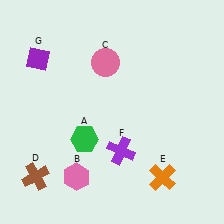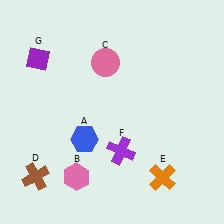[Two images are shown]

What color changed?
The hexagon (A) changed from green in Image 1 to blue in Image 2.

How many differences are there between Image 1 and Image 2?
There is 1 difference between the two images.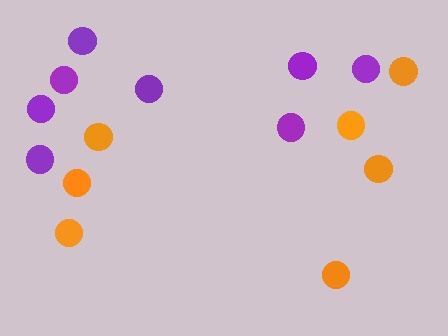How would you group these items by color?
There are 2 groups: one group of orange circles (7) and one group of purple circles (8).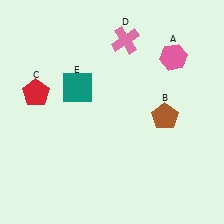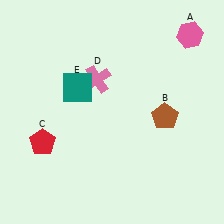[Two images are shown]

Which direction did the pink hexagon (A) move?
The pink hexagon (A) moved up.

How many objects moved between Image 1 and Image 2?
3 objects moved between the two images.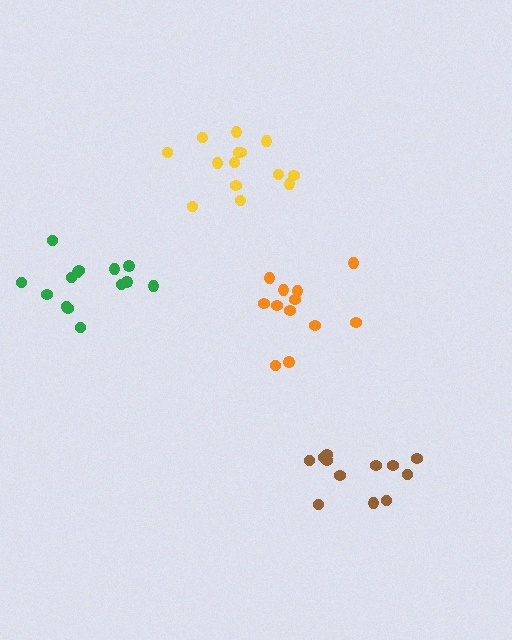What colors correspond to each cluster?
The clusters are colored: green, yellow, orange, brown.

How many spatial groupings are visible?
There are 4 spatial groupings.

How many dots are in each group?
Group 1: 14 dots, Group 2: 14 dots, Group 3: 12 dots, Group 4: 12 dots (52 total).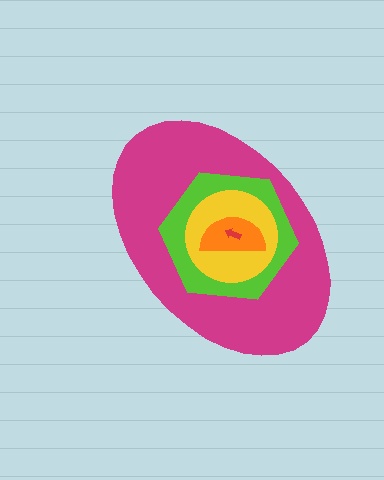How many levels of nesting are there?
5.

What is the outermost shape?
The magenta ellipse.